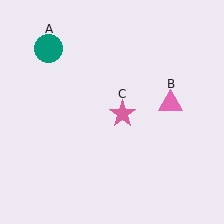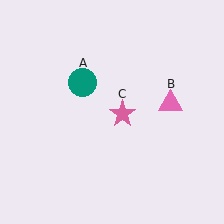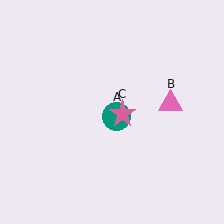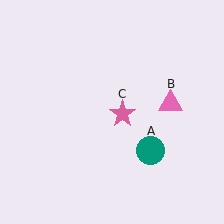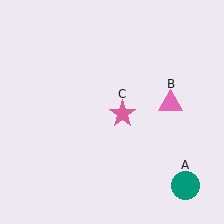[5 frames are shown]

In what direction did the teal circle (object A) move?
The teal circle (object A) moved down and to the right.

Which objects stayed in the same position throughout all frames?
Pink triangle (object B) and pink star (object C) remained stationary.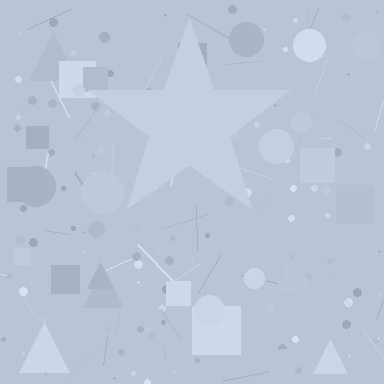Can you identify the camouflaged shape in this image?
The camouflaged shape is a star.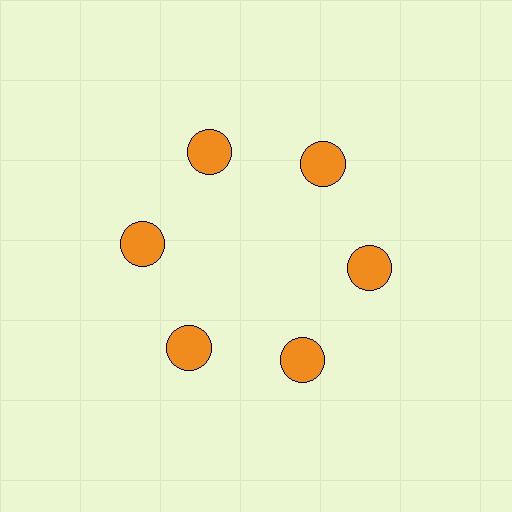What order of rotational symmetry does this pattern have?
This pattern has 6-fold rotational symmetry.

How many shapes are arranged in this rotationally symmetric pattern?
There are 6 shapes, arranged in 6 groups of 1.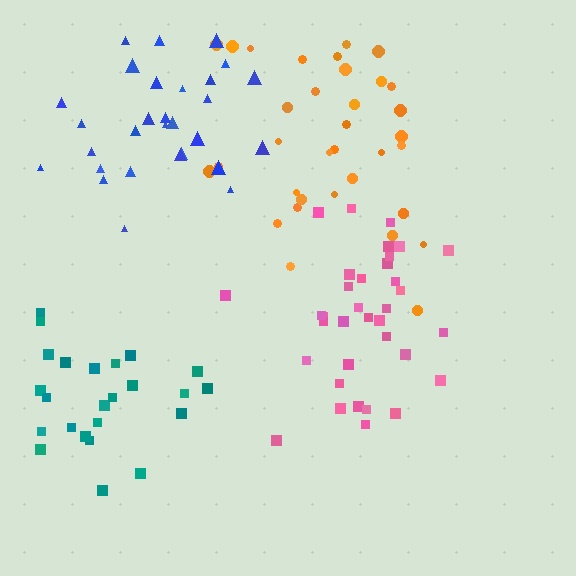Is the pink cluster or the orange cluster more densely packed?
Pink.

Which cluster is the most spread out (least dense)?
Teal.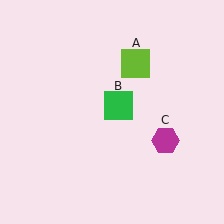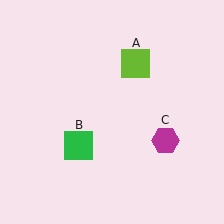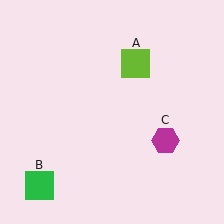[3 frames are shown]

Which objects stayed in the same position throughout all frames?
Lime square (object A) and magenta hexagon (object C) remained stationary.